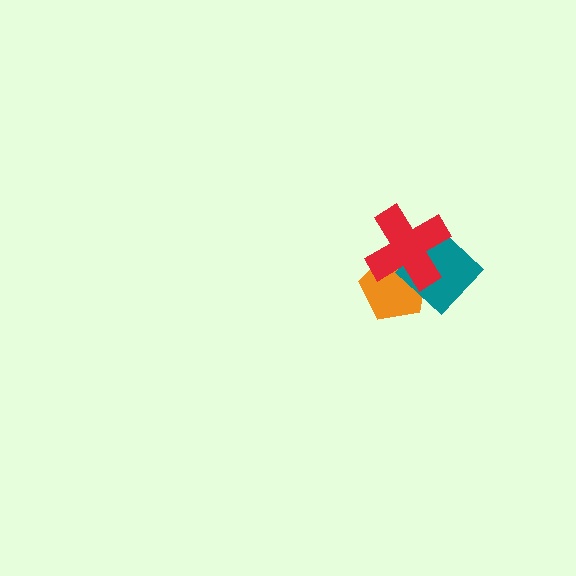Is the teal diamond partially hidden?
Yes, it is partially covered by another shape.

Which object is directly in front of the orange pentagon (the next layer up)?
The teal diamond is directly in front of the orange pentagon.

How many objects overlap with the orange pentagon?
2 objects overlap with the orange pentagon.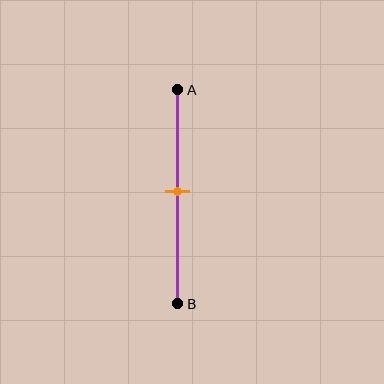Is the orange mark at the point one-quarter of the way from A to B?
No, the mark is at about 50% from A, not at the 25% one-quarter point.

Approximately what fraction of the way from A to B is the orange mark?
The orange mark is approximately 50% of the way from A to B.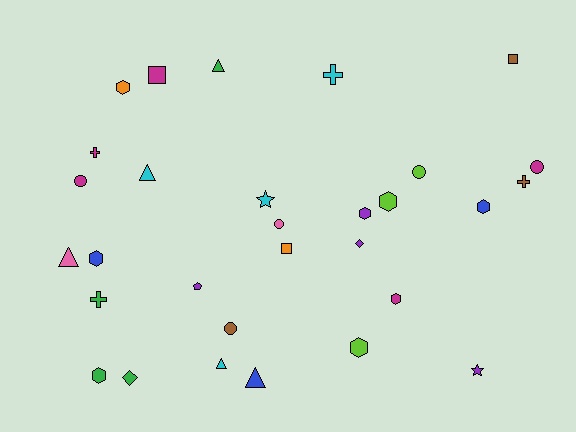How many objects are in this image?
There are 30 objects.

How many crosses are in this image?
There are 4 crosses.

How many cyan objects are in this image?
There are 4 cyan objects.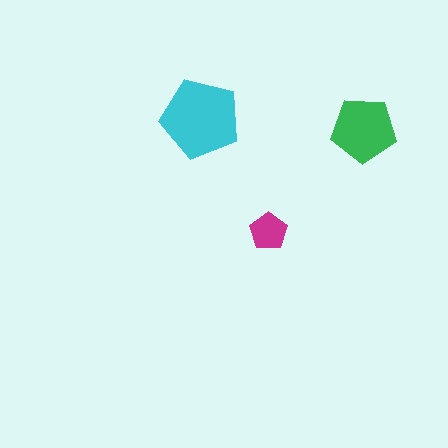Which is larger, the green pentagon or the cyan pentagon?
The cyan one.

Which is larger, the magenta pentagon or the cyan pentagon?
The cyan one.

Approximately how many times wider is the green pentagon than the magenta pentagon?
About 2 times wider.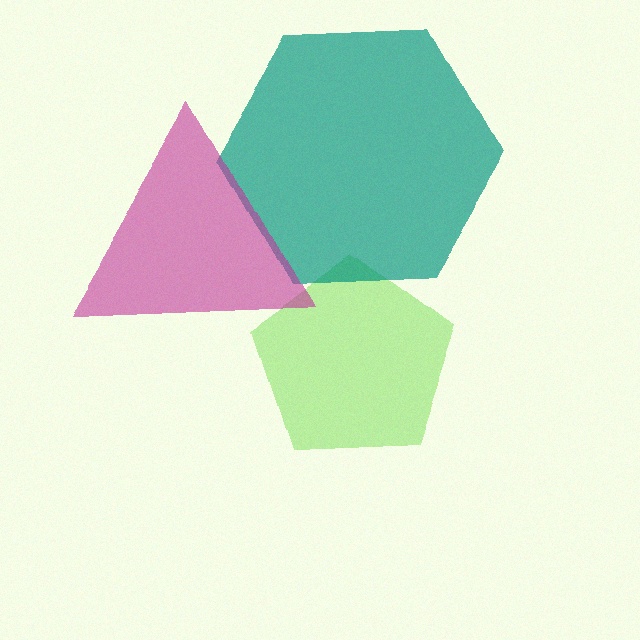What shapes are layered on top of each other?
The layered shapes are: a lime pentagon, a teal hexagon, a magenta triangle.